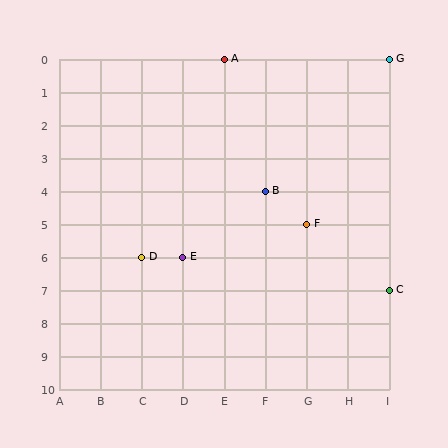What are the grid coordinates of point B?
Point B is at grid coordinates (F, 4).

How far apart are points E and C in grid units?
Points E and C are 5 columns and 1 row apart (about 5.1 grid units diagonally).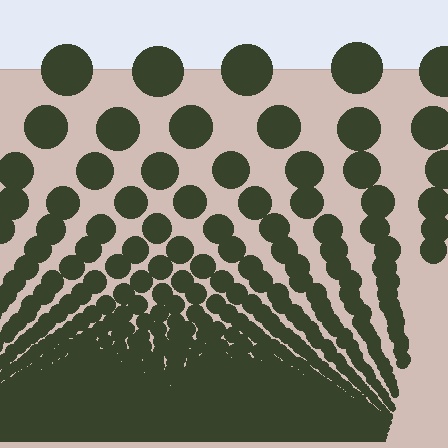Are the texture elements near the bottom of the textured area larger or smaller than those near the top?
Smaller. The gradient is inverted — elements near the bottom are smaller and denser.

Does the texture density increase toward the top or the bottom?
Density increases toward the bottom.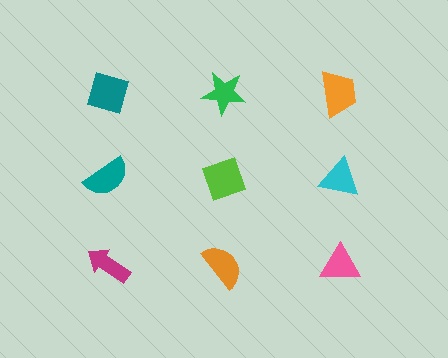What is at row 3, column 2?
An orange semicircle.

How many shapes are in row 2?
3 shapes.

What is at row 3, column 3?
A pink triangle.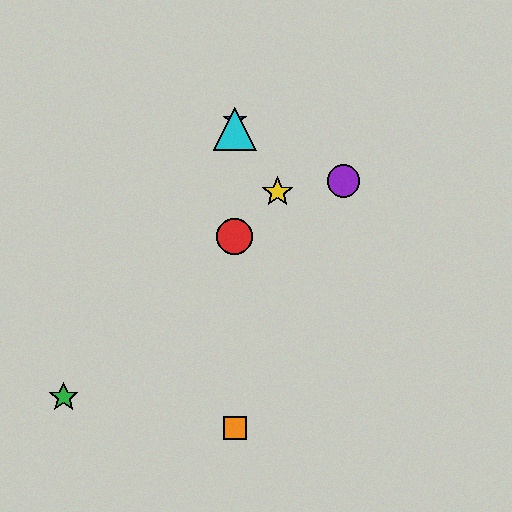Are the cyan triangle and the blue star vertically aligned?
Yes, both are at x≈235.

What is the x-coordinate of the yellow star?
The yellow star is at x≈278.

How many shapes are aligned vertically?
4 shapes (the red circle, the blue star, the orange square, the cyan triangle) are aligned vertically.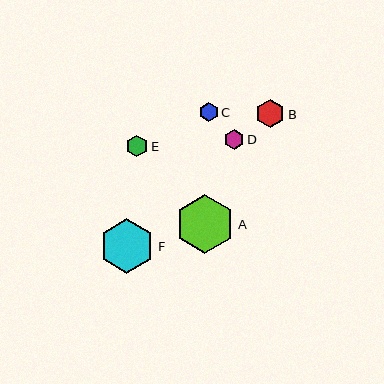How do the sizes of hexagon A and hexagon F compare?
Hexagon A and hexagon F are approximately the same size.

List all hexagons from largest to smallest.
From largest to smallest: A, F, B, E, D, C.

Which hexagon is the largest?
Hexagon A is the largest with a size of approximately 59 pixels.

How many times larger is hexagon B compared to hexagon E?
Hexagon B is approximately 1.3 times the size of hexagon E.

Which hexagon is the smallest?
Hexagon C is the smallest with a size of approximately 19 pixels.